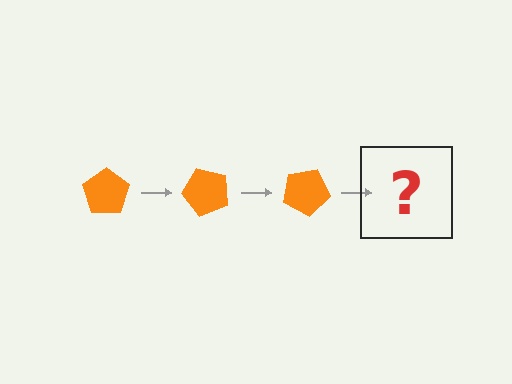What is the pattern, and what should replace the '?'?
The pattern is that the pentagon rotates 50 degrees each step. The '?' should be an orange pentagon rotated 150 degrees.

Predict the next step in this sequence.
The next step is an orange pentagon rotated 150 degrees.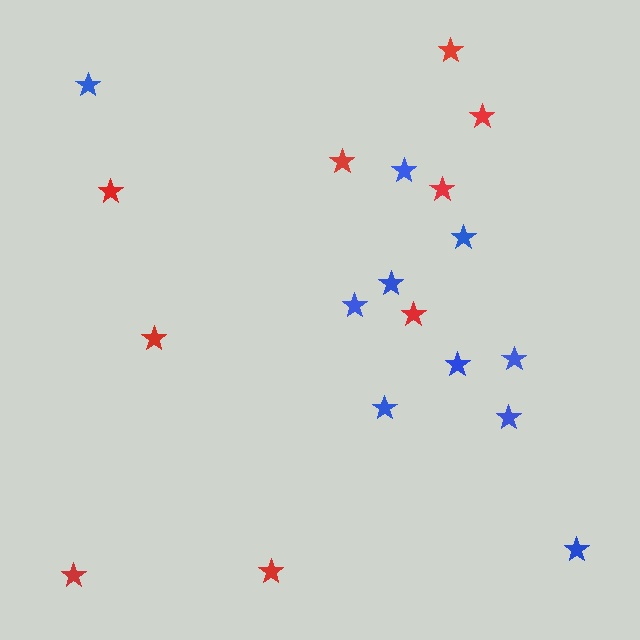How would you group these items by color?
There are 2 groups: one group of blue stars (10) and one group of red stars (9).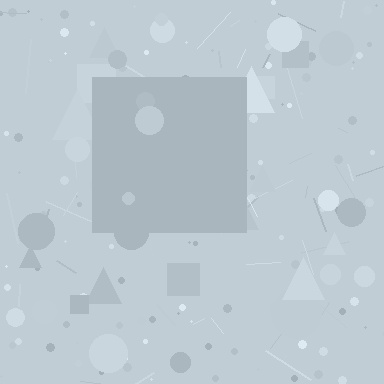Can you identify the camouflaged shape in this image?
The camouflaged shape is a square.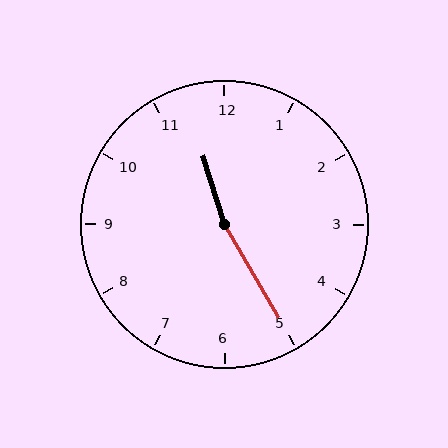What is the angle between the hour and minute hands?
Approximately 168 degrees.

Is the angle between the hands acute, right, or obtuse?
It is obtuse.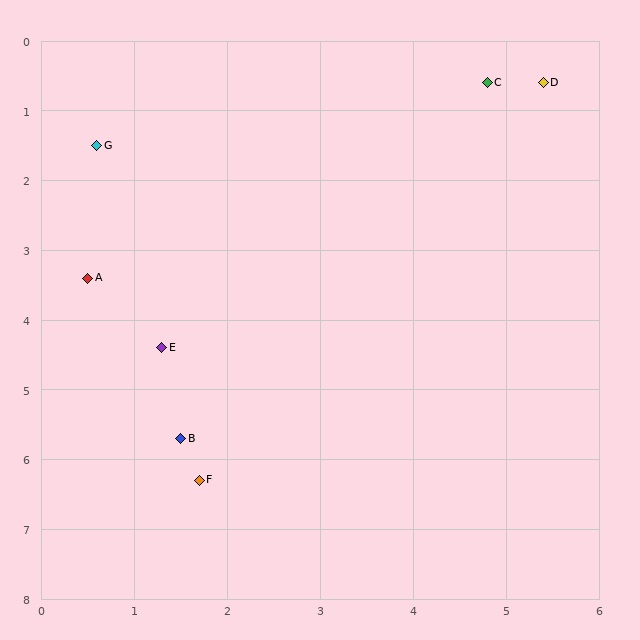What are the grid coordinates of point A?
Point A is at approximately (0.5, 3.4).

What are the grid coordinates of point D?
Point D is at approximately (5.4, 0.6).